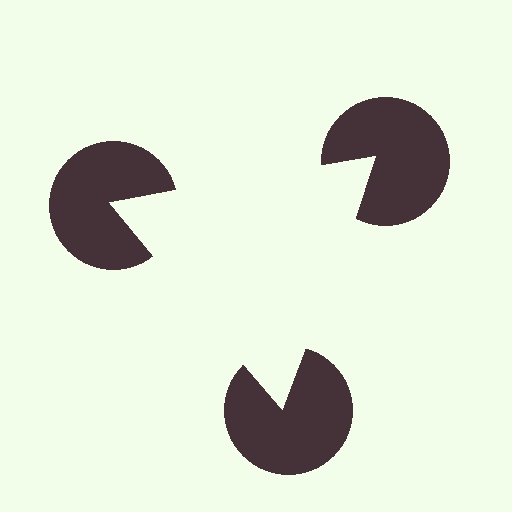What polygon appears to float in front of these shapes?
An illusory triangle — its edges are inferred from the aligned wedge cuts in the pac-man discs, not physically drawn.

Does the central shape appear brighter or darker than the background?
It typically appears slightly brighter than the background, even though no actual brightness change is drawn.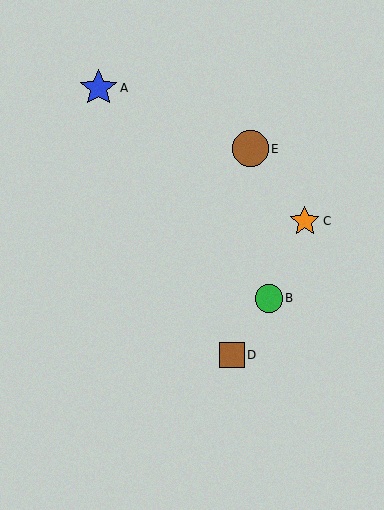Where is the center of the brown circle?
The center of the brown circle is at (250, 149).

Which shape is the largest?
The blue star (labeled A) is the largest.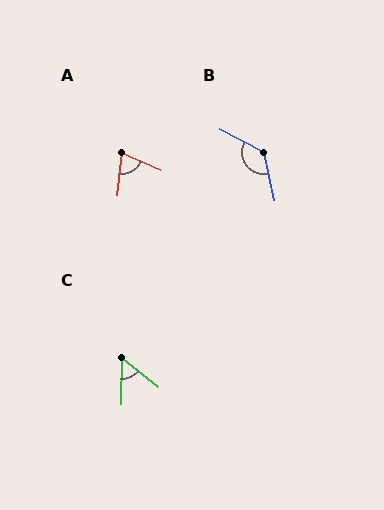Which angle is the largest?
B, at approximately 130 degrees.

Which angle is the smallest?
C, at approximately 52 degrees.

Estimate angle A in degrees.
Approximately 74 degrees.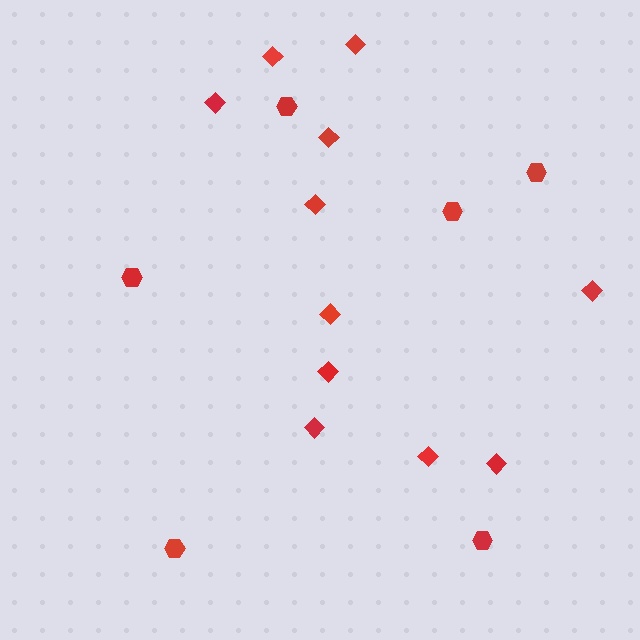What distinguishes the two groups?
There are 2 groups: one group of diamonds (11) and one group of hexagons (6).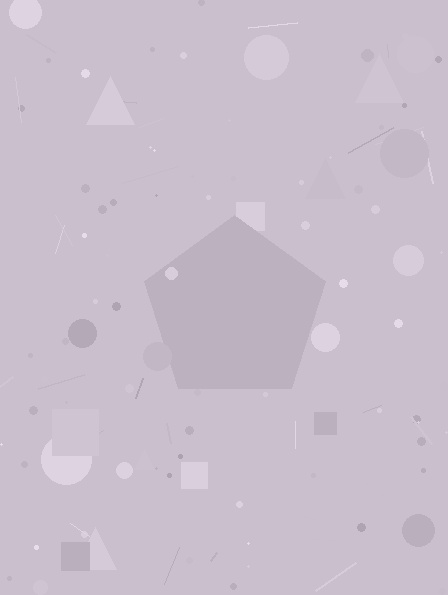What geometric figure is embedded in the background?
A pentagon is embedded in the background.